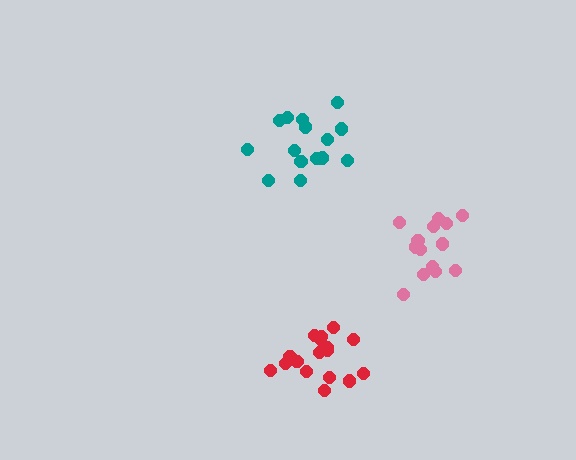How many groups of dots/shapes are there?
There are 3 groups.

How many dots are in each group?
Group 1: 15 dots, Group 2: 14 dots, Group 3: 17 dots (46 total).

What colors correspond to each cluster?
The clusters are colored: teal, pink, red.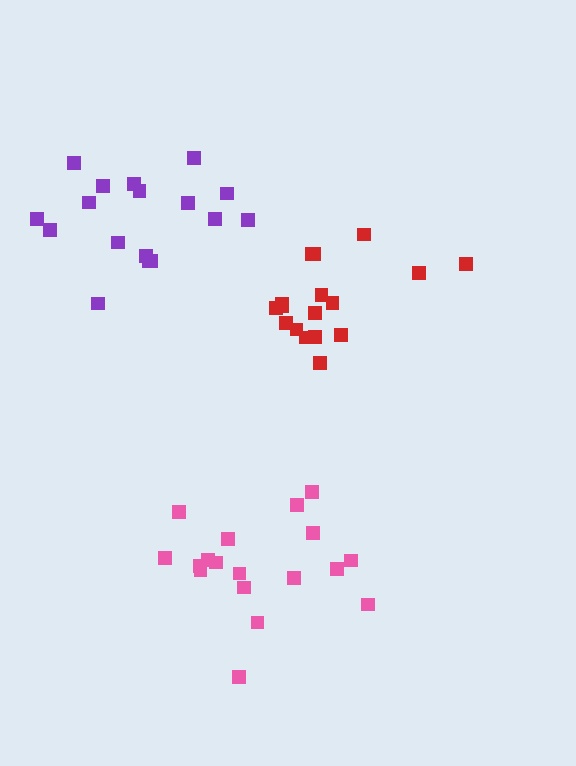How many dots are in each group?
Group 1: 18 dots, Group 2: 17 dots, Group 3: 17 dots (52 total).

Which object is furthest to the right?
The red cluster is rightmost.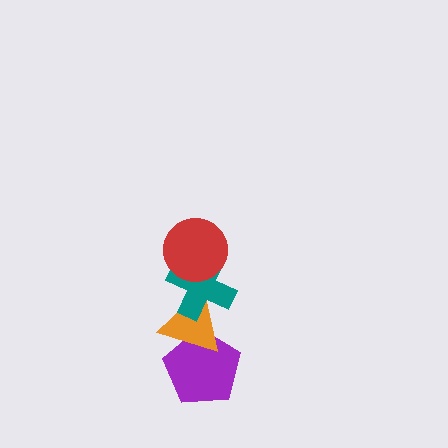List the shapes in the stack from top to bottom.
From top to bottom: the red circle, the teal cross, the orange triangle, the purple pentagon.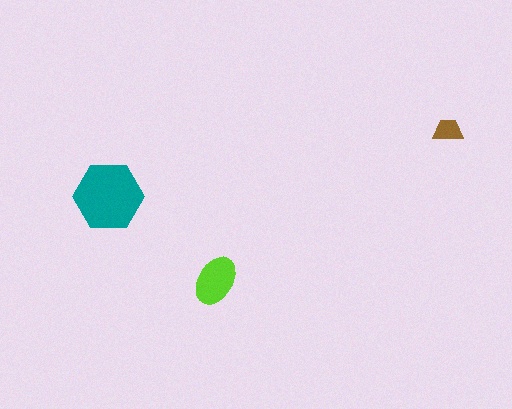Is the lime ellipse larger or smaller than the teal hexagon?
Smaller.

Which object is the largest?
The teal hexagon.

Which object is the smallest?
The brown trapezoid.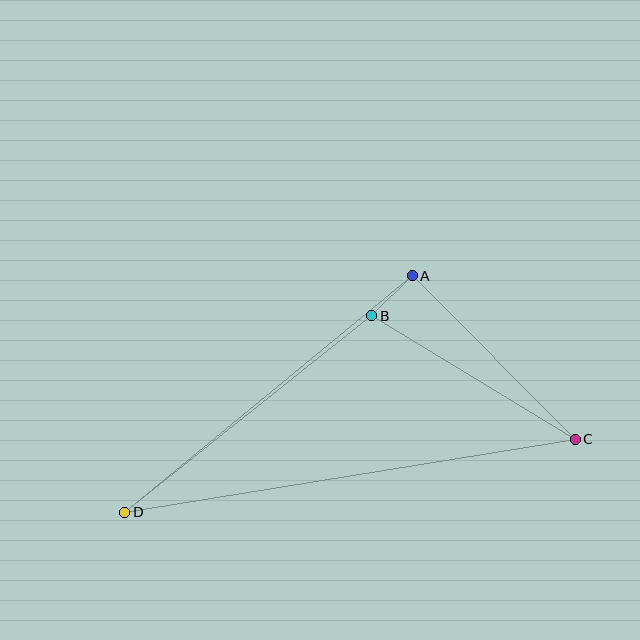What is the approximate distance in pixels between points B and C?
The distance between B and C is approximately 238 pixels.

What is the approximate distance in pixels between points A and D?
The distance between A and D is approximately 372 pixels.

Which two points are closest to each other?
Points A and B are closest to each other.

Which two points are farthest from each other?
Points C and D are farthest from each other.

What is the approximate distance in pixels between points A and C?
The distance between A and C is approximately 231 pixels.